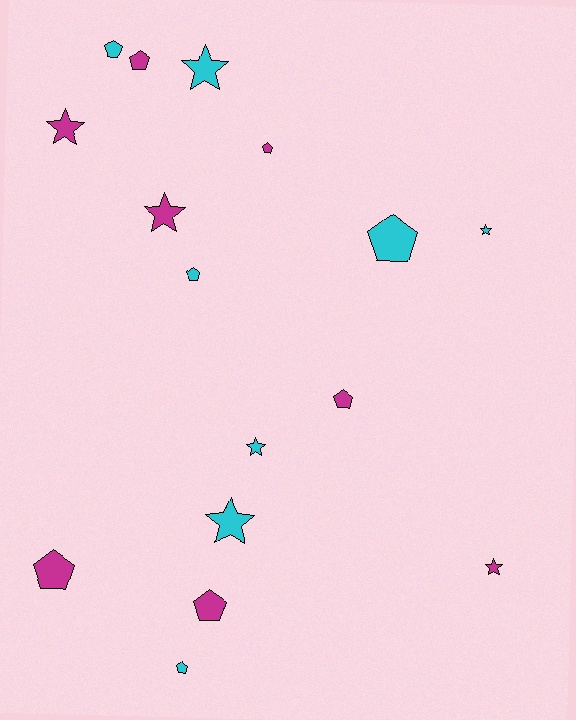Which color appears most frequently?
Magenta, with 8 objects.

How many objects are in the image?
There are 16 objects.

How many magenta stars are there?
There are 3 magenta stars.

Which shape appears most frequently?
Pentagon, with 9 objects.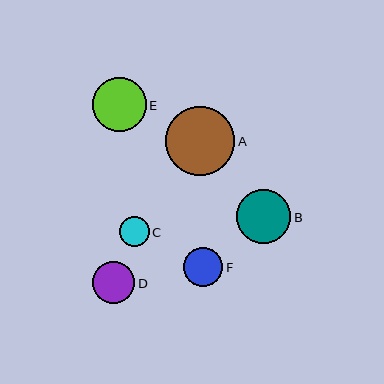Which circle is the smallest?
Circle C is the smallest with a size of approximately 30 pixels.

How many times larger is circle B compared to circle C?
Circle B is approximately 1.8 times the size of circle C.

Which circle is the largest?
Circle A is the largest with a size of approximately 69 pixels.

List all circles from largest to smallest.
From largest to smallest: A, B, E, D, F, C.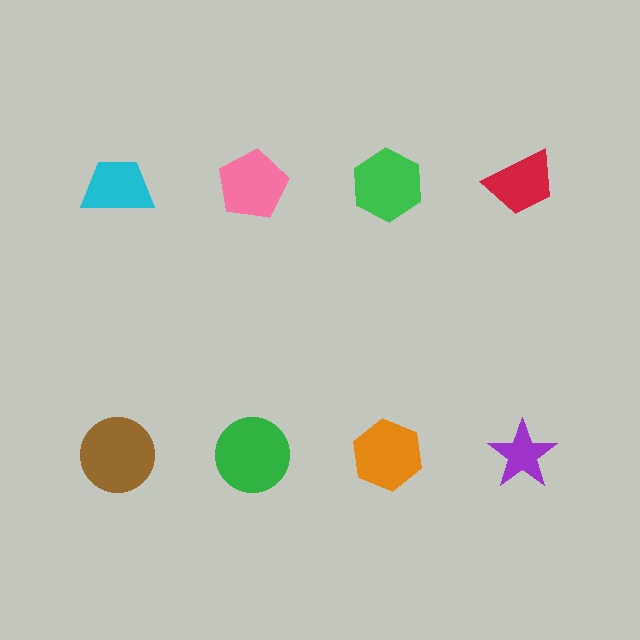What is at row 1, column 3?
A green hexagon.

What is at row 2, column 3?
An orange hexagon.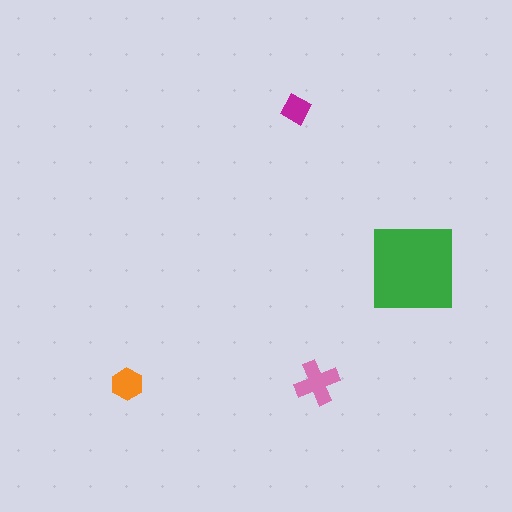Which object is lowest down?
The orange hexagon is bottommost.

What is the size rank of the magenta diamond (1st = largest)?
4th.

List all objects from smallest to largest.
The magenta diamond, the orange hexagon, the pink cross, the green square.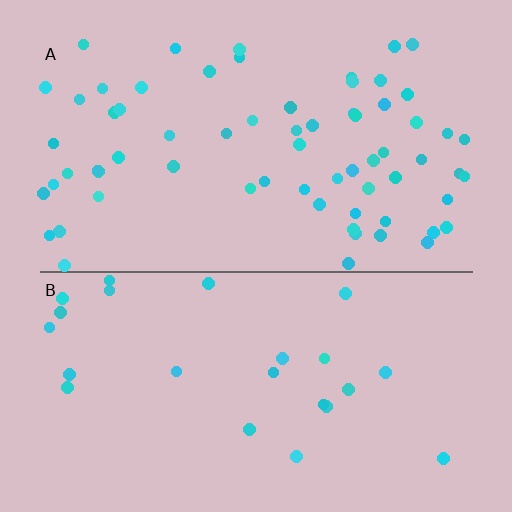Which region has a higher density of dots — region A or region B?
A (the top).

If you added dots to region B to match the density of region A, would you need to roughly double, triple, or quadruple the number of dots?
Approximately triple.